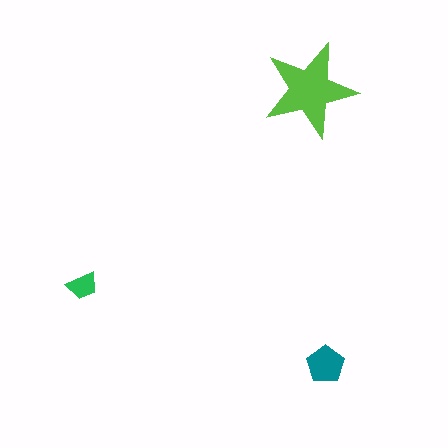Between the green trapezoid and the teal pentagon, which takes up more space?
The teal pentagon.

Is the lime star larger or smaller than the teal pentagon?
Larger.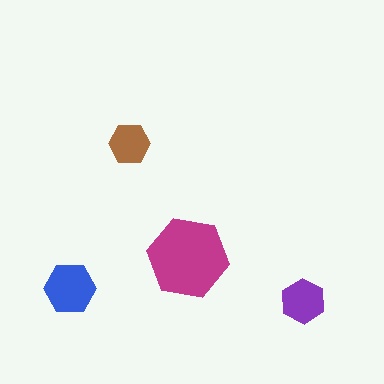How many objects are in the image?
There are 4 objects in the image.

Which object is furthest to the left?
The blue hexagon is leftmost.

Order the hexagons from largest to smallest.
the magenta one, the blue one, the purple one, the brown one.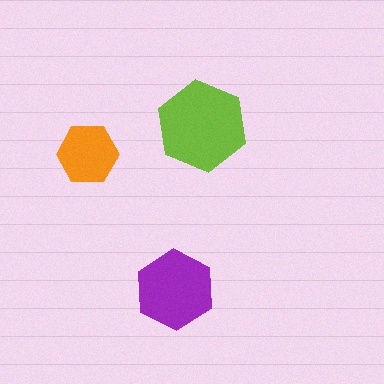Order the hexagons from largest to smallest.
the lime one, the purple one, the orange one.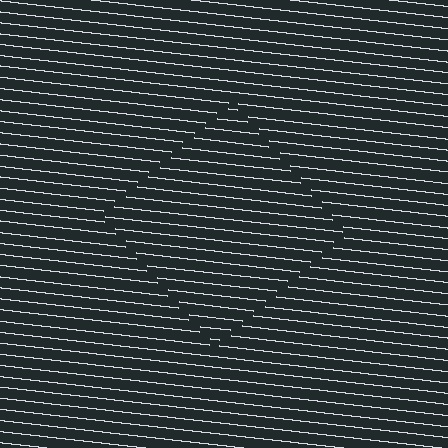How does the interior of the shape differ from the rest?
The interior of the shape contains the same grating, shifted by half a period — the contour is defined by the phase discontinuity where line-ends from the inner and outer gratings abut.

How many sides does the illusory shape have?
4 sides — the line-ends trace a square.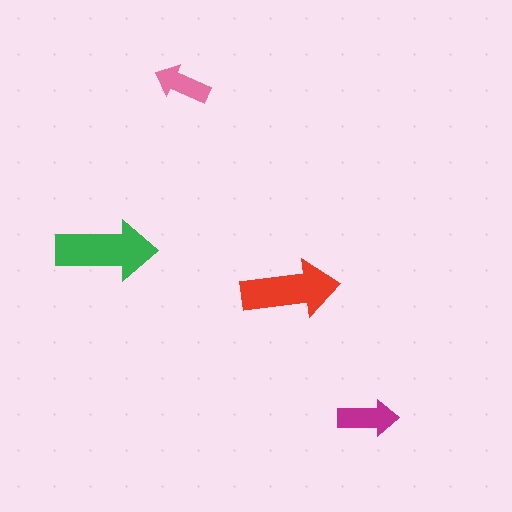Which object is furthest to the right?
The magenta arrow is rightmost.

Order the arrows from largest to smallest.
the green one, the red one, the magenta one, the pink one.